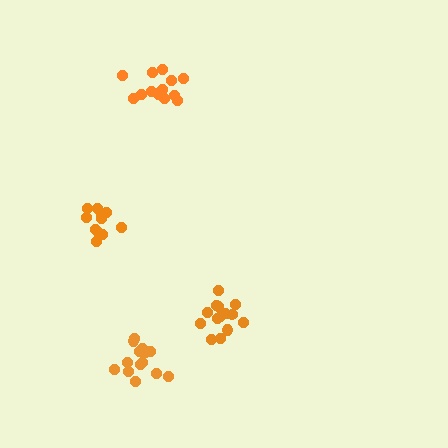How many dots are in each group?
Group 1: 14 dots, Group 2: 11 dots, Group 3: 14 dots, Group 4: 14 dots (53 total).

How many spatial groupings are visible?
There are 4 spatial groupings.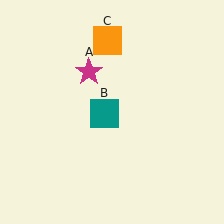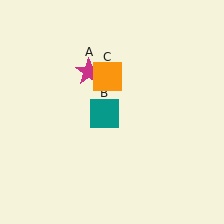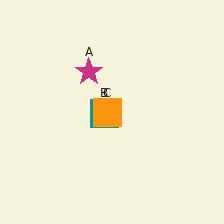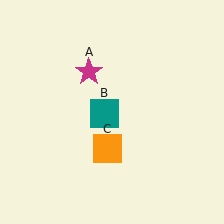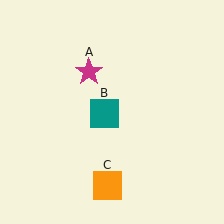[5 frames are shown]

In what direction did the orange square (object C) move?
The orange square (object C) moved down.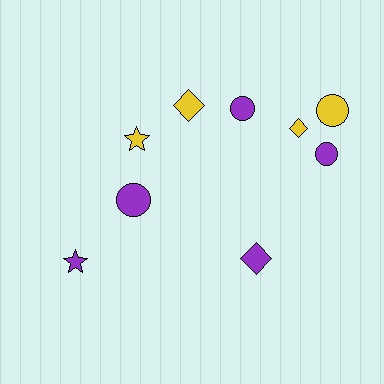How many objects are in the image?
There are 9 objects.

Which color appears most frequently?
Purple, with 5 objects.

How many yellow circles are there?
There is 1 yellow circle.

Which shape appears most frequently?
Circle, with 4 objects.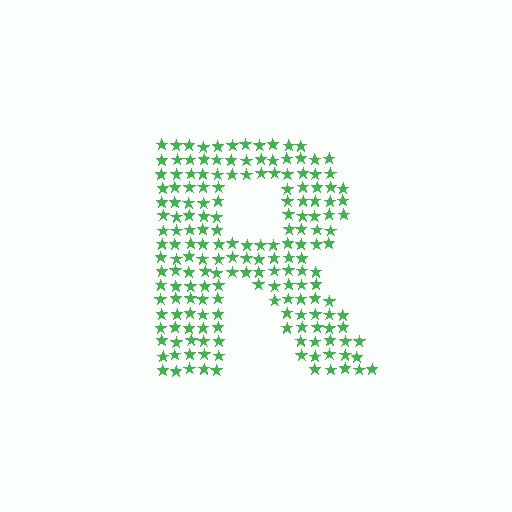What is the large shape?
The large shape is the letter R.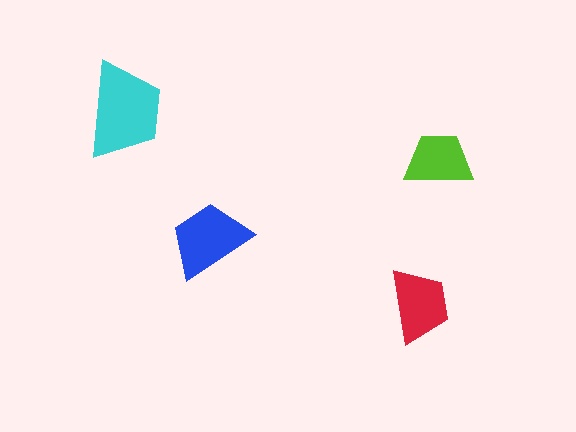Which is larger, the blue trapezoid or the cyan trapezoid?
The cyan one.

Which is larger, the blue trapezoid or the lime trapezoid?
The blue one.